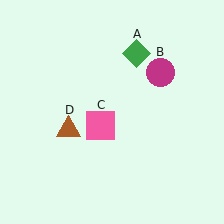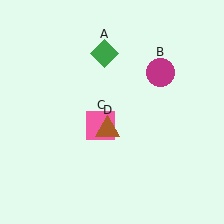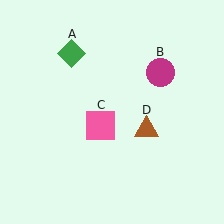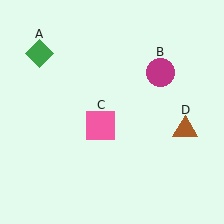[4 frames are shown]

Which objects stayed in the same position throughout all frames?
Magenta circle (object B) and pink square (object C) remained stationary.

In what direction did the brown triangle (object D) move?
The brown triangle (object D) moved right.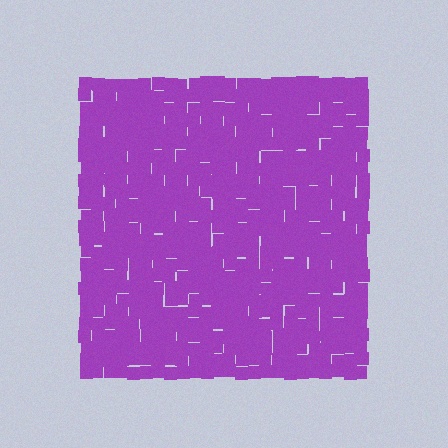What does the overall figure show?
The overall figure shows a square.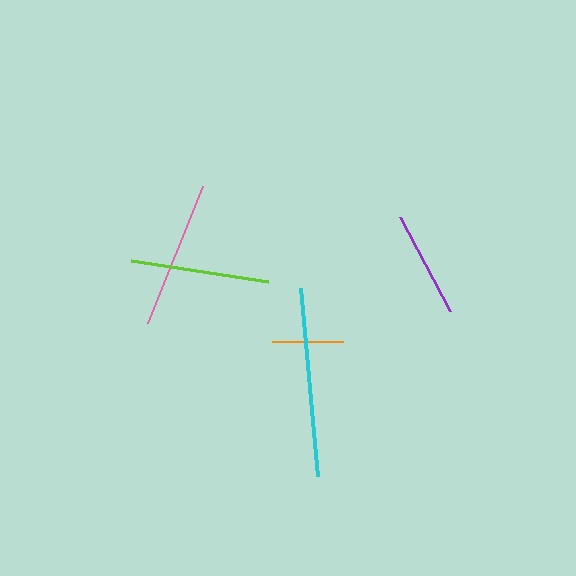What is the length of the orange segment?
The orange segment is approximately 71 pixels long.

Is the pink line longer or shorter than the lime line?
The pink line is longer than the lime line.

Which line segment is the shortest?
The orange line is the shortest at approximately 71 pixels.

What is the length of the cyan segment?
The cyan segment is approximately 189 pixels long.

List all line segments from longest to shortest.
From longest to shortest: cyan, pink, lime, purple, orange.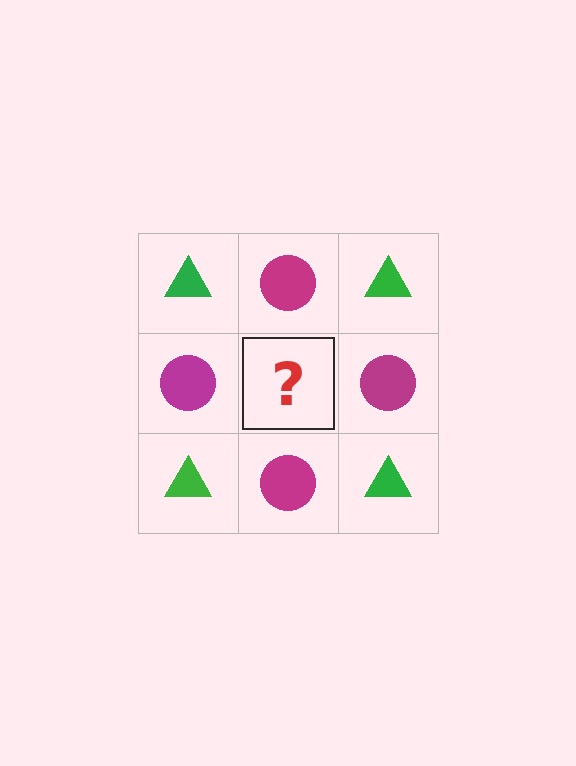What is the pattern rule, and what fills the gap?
The rule is that it alternates green triangle and magenta circle in a checkerboard pattern. The gap should be filled with a green triangle.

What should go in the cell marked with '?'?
The missing cell should contain a green triangle.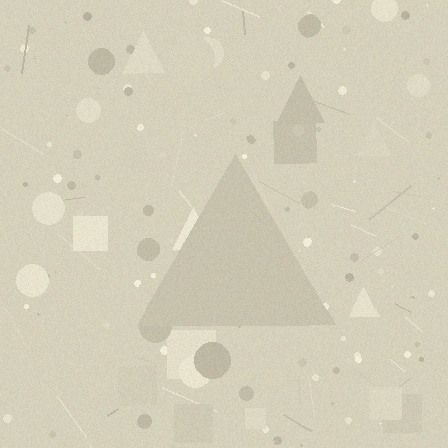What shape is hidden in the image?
A triangle is hidden in the image.